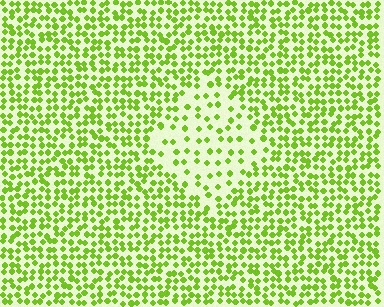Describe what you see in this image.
The image contains small lime elements arranged at two different densities. A diamond-shaped region is visible where the elements are less densely packed than the surrounding area.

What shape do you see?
I see a diamond.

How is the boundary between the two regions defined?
The boundary is defined by a change in element density (approximately 2.3x ratio). All elements are the same color, size, and shape.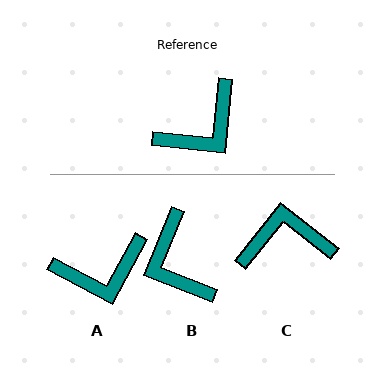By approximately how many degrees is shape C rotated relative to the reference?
Approximately 147 degrees counter-clockwise.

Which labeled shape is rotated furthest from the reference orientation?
C, about 147 degrees away.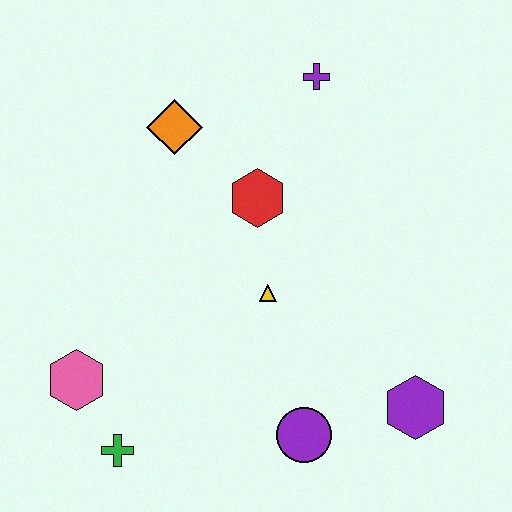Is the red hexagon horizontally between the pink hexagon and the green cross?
No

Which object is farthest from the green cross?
The purple cross is farthest from the green cross.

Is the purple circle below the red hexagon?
Yes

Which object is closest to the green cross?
The pink hexagon is closest to the green cross.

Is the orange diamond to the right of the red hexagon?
No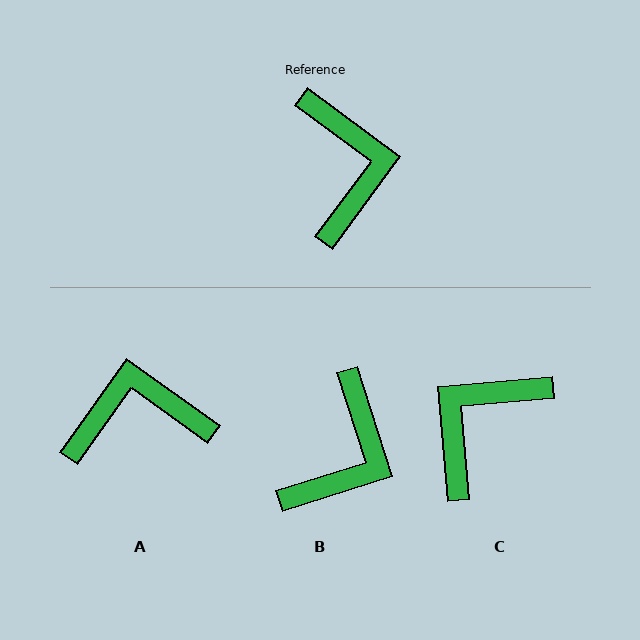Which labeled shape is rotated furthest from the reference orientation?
C, about 131 degrees away.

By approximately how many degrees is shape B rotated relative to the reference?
Approximately 36 degrees clockwise.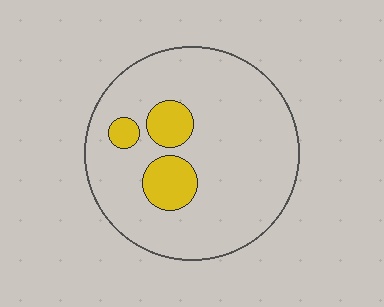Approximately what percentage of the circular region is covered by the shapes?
Approximately 15%.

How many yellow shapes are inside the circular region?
3.